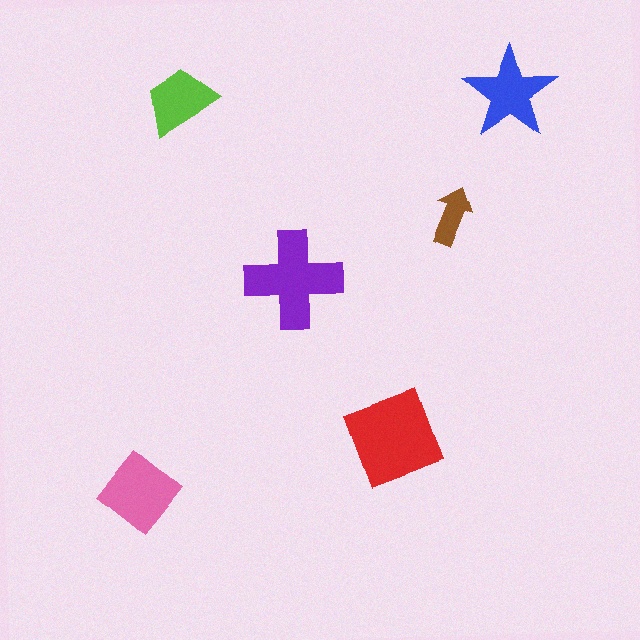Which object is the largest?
The red diamond.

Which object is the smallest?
The brown arrow.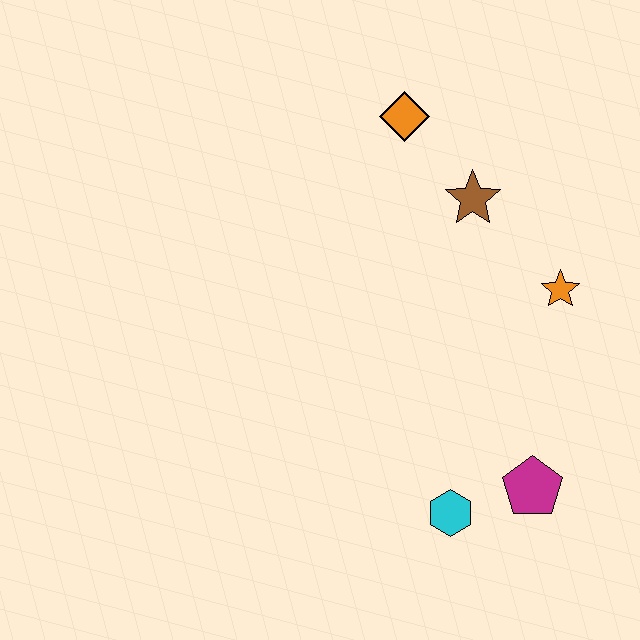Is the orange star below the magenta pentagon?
No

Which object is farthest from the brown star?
The cyan hexagon is farthest from the brown star.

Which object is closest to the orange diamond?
The brown star is closest to the orange diamond.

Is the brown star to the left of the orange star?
Yes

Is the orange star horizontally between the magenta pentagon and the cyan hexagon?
No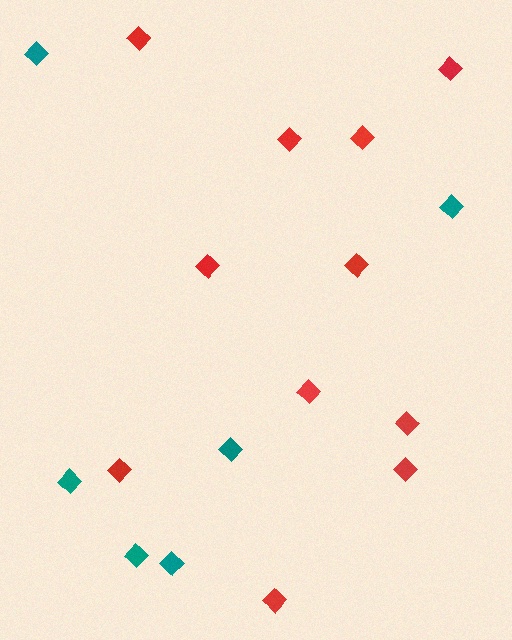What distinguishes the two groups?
There are 2 groups: one group of red diamonds (11) and one group of teal diamonds (6).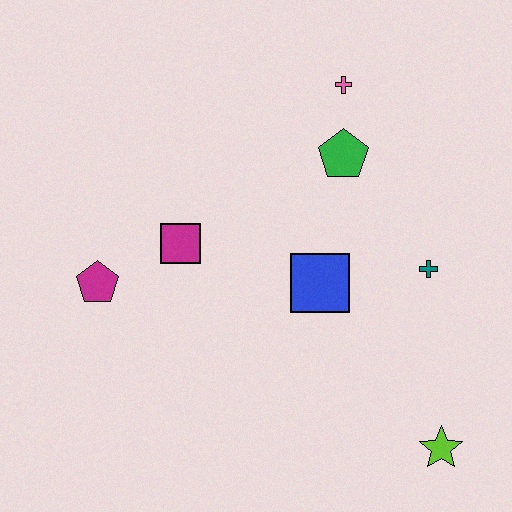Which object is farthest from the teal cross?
The magenta pentagon is farthest from the teal cross.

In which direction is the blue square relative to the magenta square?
The blue square is to the right of the magenta square.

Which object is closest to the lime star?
The teal cross is closest to the lime star.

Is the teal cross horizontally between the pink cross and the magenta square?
No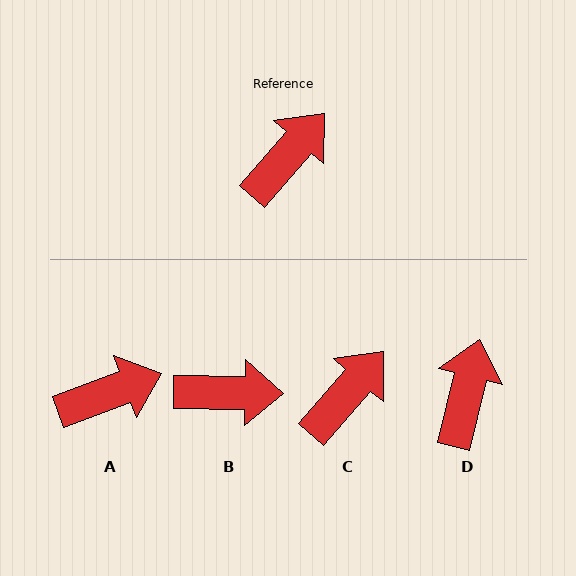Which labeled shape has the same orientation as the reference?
C.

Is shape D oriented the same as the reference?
No, it is off by about 27 degrees.